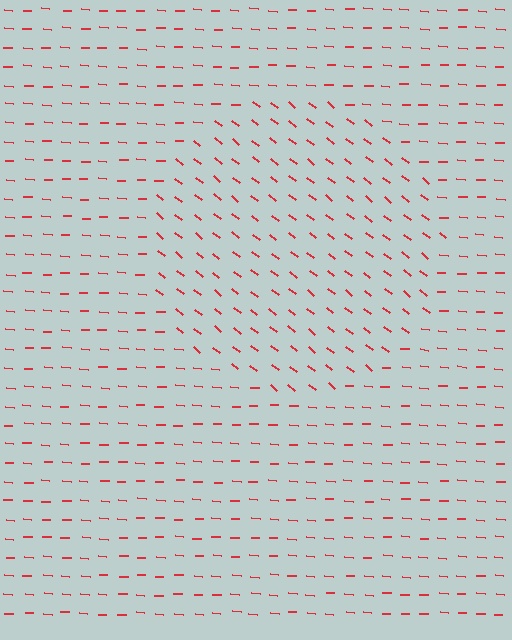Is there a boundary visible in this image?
Yes, there is a texture boundary formed by a change in line orientation.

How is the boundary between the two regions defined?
The boundary is defined purely by a change in line orientation (approximately 34 degrees difference). All lines are the same color and thickness.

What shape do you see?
I see a circle.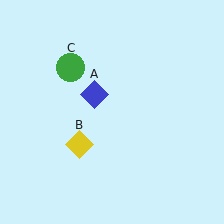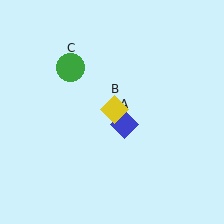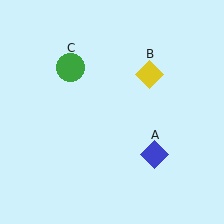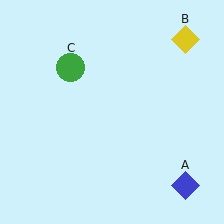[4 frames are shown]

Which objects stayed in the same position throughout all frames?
Green circle (object C) remained stationary.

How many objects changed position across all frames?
2 objects changed position: blue diamond (object A), yellow diamond (object B).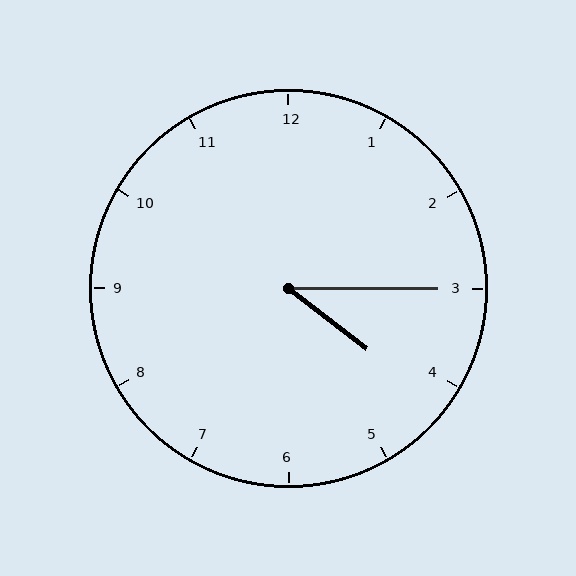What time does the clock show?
4:15.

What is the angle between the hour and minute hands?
Approximately 38 degrees.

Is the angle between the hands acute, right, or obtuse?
It is acute.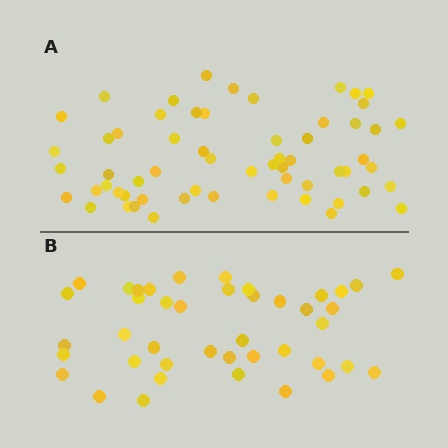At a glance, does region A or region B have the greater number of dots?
Region A (the top region) has more dots.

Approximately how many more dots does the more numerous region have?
Region A has approximately 20 more dots than region B.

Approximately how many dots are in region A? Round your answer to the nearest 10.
About 60 dots.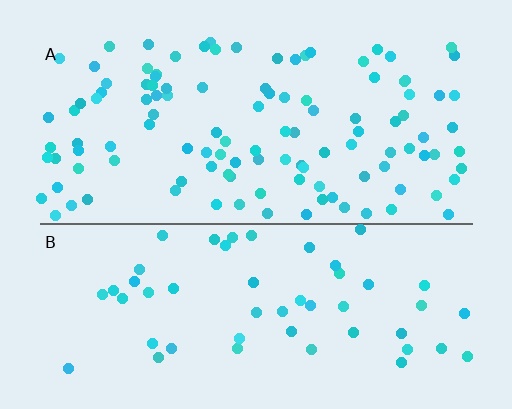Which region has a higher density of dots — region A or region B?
A (the top).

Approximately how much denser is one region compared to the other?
Approximately 2.2× — region A over region B.